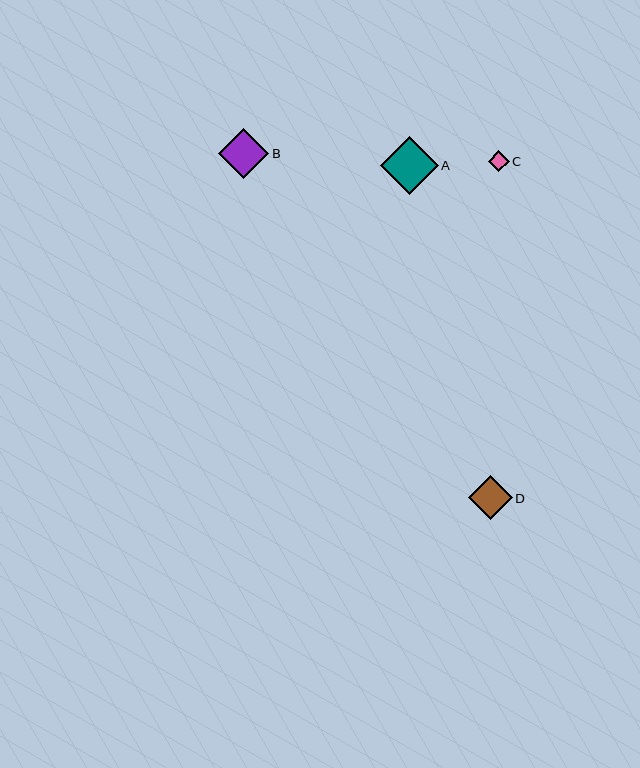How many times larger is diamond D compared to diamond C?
Diamond D is approximately 2.1 times the size of diamond C.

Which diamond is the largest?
Diamond A is the largest with a size of approximately 58 pixels.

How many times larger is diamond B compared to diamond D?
Diamond B is approximately 1.1 times the size of diamond D.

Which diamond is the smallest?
Diamond C is the smallest with a size of approximately 21 pixels.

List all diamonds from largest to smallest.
From largest to smallest: A, B, D, C.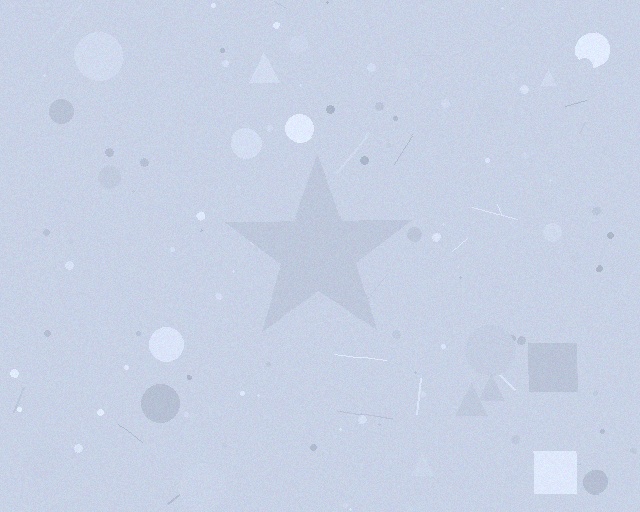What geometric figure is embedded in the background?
A star is embedded in the background.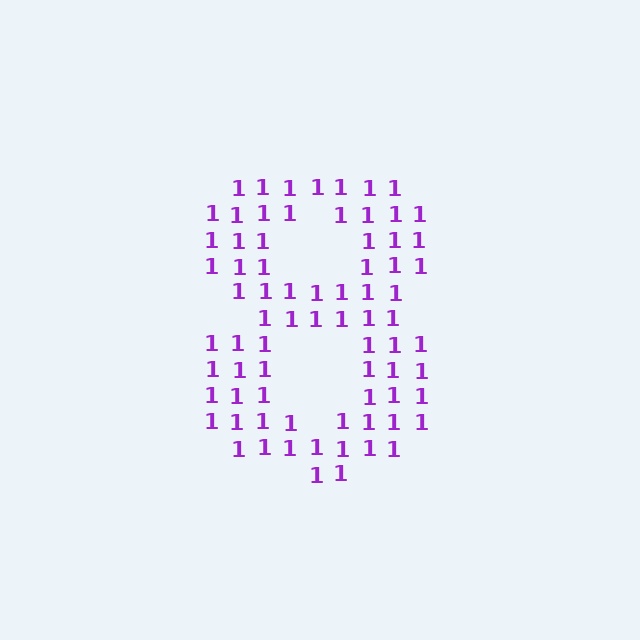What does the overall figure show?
The overall figure shows the digit 8.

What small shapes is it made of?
It is made of small digit 1's.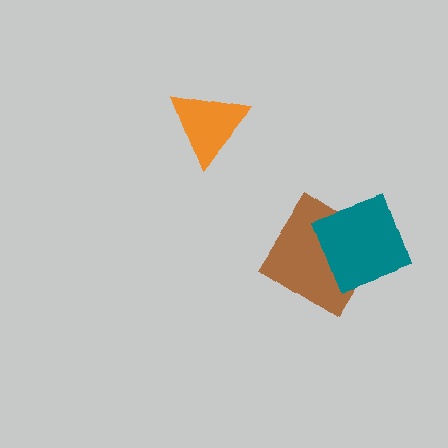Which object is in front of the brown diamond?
The teal square is in front of the brown diamond.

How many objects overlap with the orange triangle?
0 objects overlap with the orange triangle.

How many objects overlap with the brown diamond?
1 object overlaps with the brown diamond.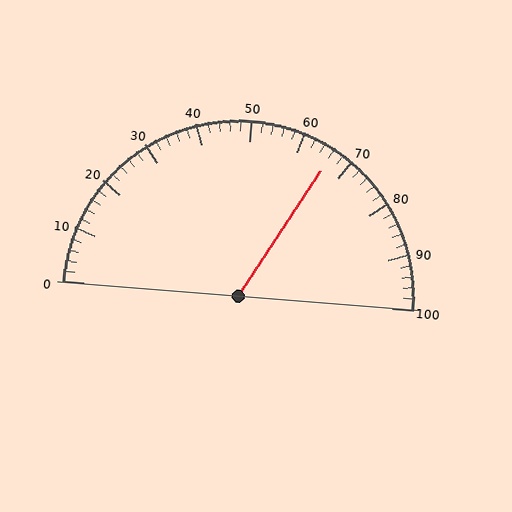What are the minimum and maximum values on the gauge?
The gauge ranges from 0 to 100.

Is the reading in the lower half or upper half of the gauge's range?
The reading is in the upper half of the range (0 to 100).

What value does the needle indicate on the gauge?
The needle indicates approximately 66.